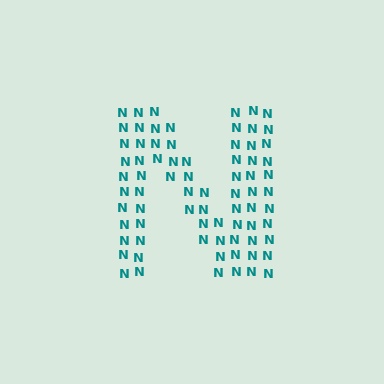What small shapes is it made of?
It is made of small letter N's.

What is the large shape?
The large shape is the letter N.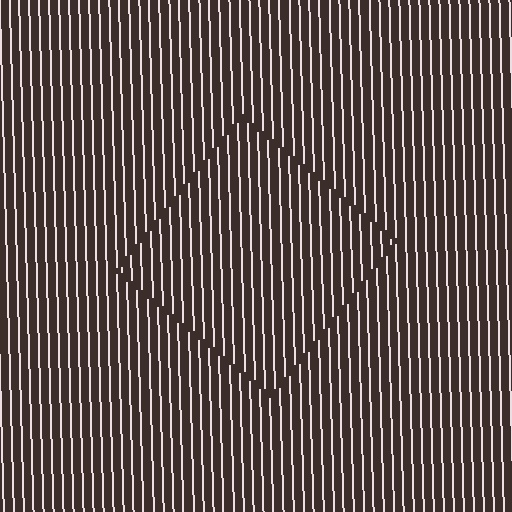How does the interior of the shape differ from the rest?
The interior of the shape contains the same grating, shifted by half a period — the contour is defined by the phase discontinuity where line-ends from the inner and outer gratings abut.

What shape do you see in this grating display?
An illusory square. The interior of the shape contains the same grating, shifted by half a period — the contour is defined by the phase discontinuity where line-ends from the inner and outer gratings abut.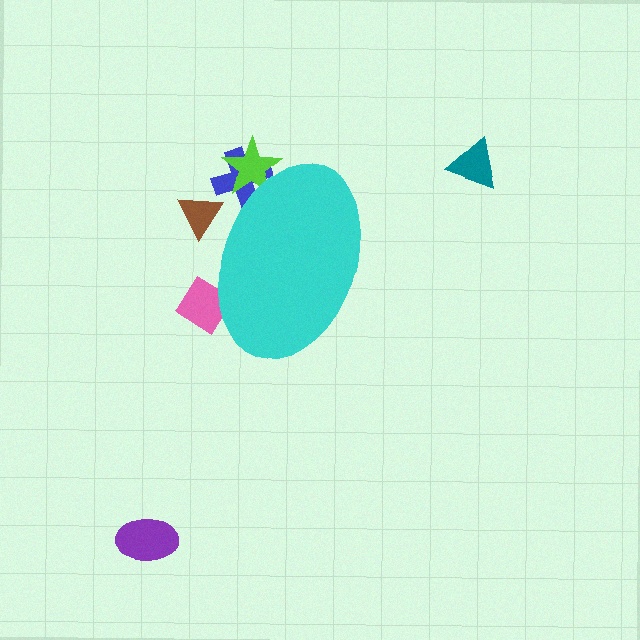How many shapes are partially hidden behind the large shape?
4 shapes are partially hidden.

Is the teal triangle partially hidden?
No, the teal triangle is fully visible.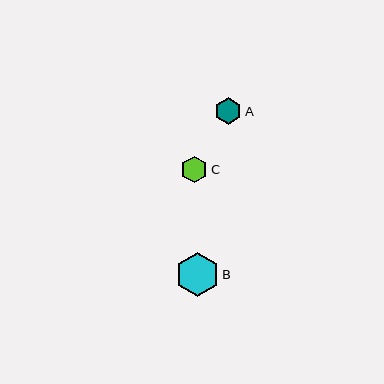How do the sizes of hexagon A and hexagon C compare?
Hexagon A and hexagon C are approximately the same size.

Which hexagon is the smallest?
Hexagon C is the smallest with a size of approximately 26 pixels.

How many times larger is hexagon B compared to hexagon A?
Hexagon B is approximately 1.6 times the size of hexagon A.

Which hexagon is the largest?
Hexagon B is the largest with a size of approximately 43 pixels.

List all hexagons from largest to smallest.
From largest to smallest: B, A, C.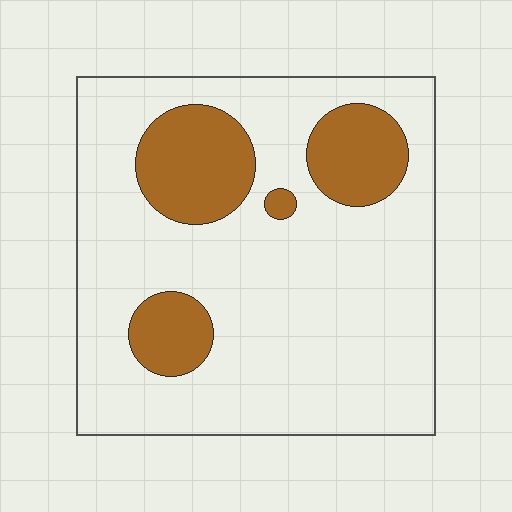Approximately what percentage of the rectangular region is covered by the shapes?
Approximately 20%.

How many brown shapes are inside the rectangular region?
4.